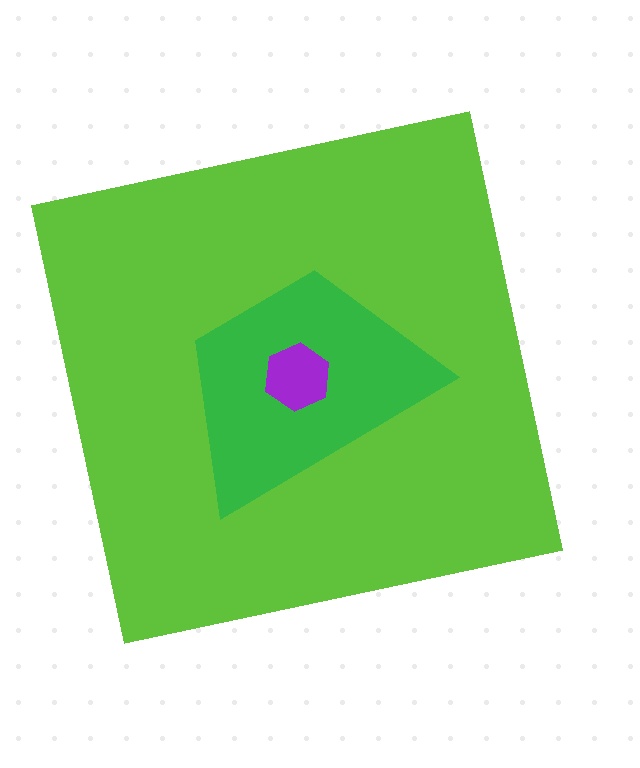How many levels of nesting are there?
3.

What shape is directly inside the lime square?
The green trapezoid.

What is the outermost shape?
The lime square.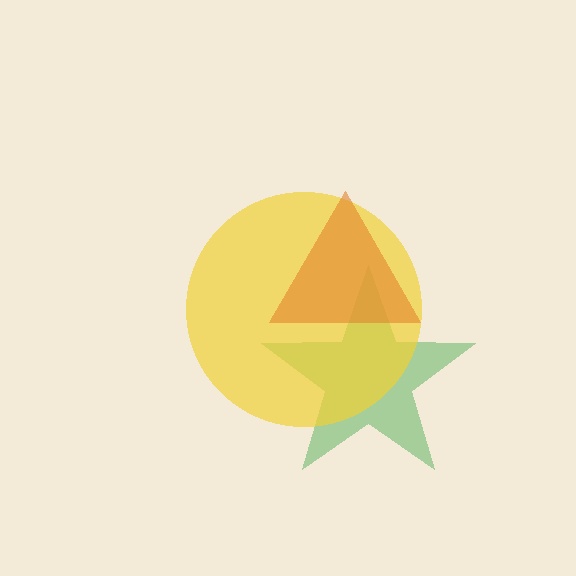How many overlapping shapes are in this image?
There are 3 overlapping shapes in the image.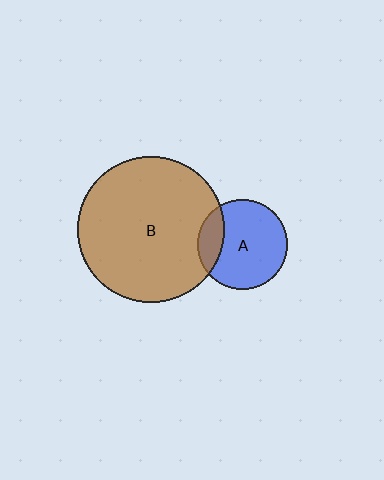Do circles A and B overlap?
Yes.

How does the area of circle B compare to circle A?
Approximately 2.6 times.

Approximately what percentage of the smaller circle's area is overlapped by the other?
Approximately 20%.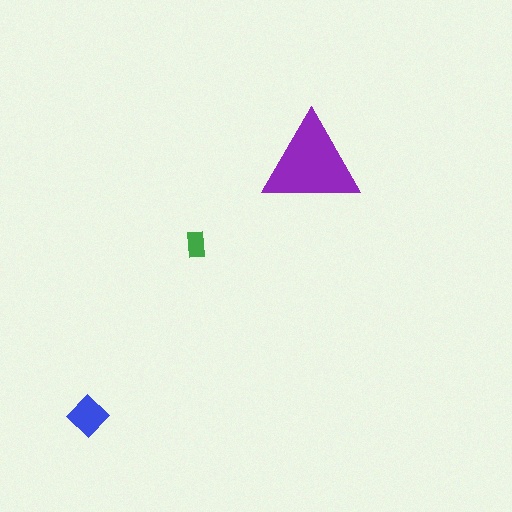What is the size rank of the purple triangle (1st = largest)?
1st.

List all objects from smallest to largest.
The green rectangle, the blue diamond, the purple triangle.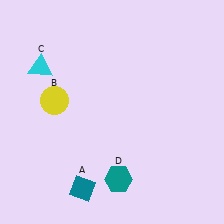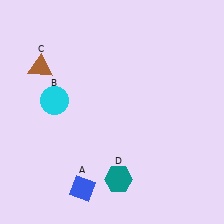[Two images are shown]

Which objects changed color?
A changed from teal to blue. B changed from yellow to cyan. C changed from cyan to brown.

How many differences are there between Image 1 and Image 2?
There are 3 differences between the two images.